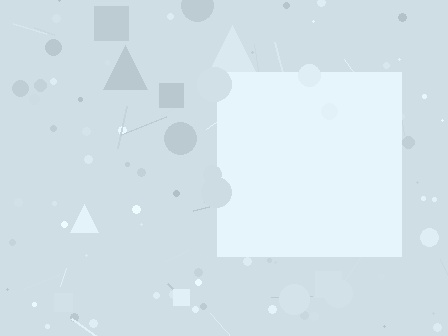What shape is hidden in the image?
A square is hidden in the image.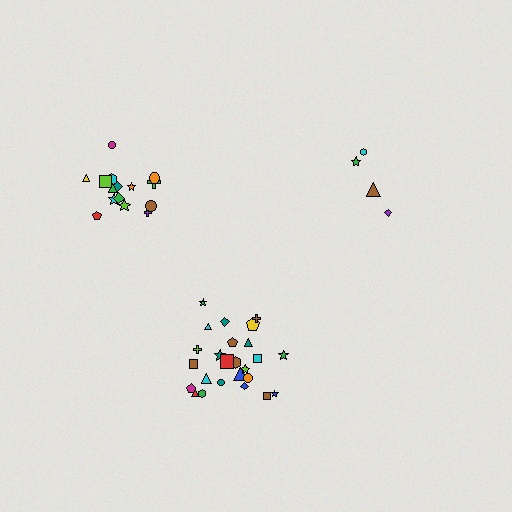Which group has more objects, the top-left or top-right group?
The top-left group.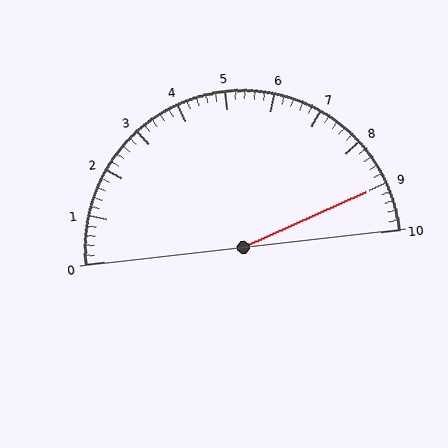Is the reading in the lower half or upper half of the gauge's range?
The reading is in the upper half of the range (0 to 10).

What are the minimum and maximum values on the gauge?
The gauge ranges from 0 to 10.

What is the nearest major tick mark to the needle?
The nearest major tick mark is 9.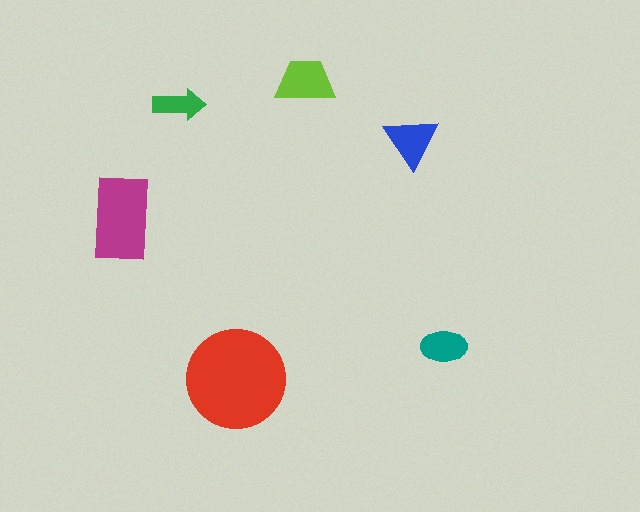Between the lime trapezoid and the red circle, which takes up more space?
The red circle.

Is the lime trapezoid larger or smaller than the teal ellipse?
Larger.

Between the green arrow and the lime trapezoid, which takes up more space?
The lime trapezoid.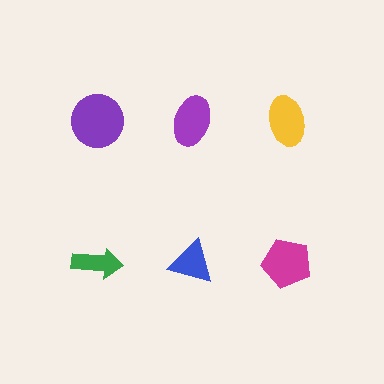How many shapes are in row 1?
3 shapes.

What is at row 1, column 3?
A yellow ellipse.